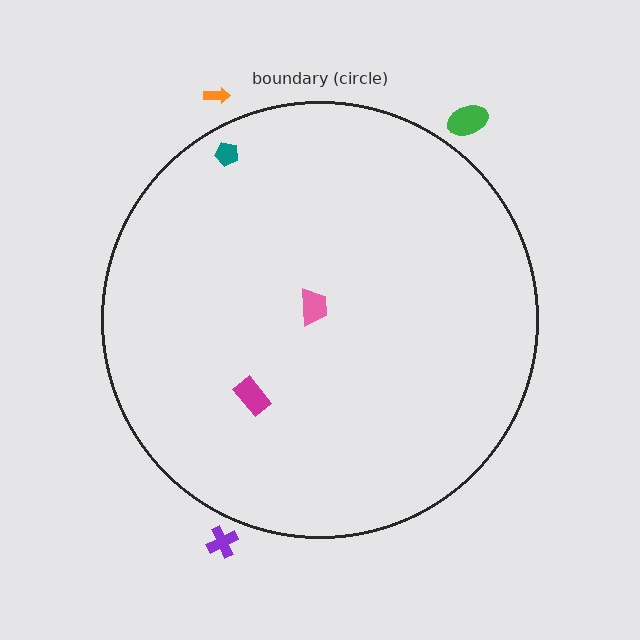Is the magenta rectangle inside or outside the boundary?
Inside.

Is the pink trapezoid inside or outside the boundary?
Inside.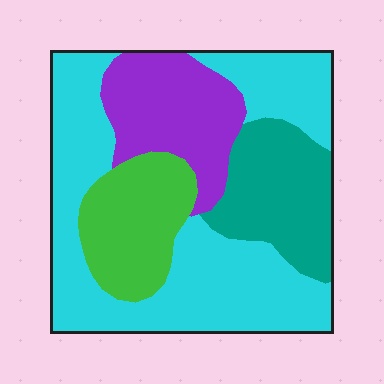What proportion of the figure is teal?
Teal covers 18% of the figure.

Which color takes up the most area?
Cyan, at roughly 50%.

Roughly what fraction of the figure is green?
Green takes up about one sixth (1/6) of the figure.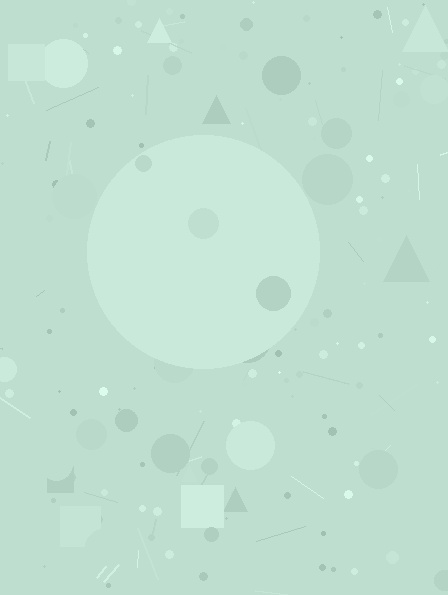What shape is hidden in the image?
A circle is hidden in the image.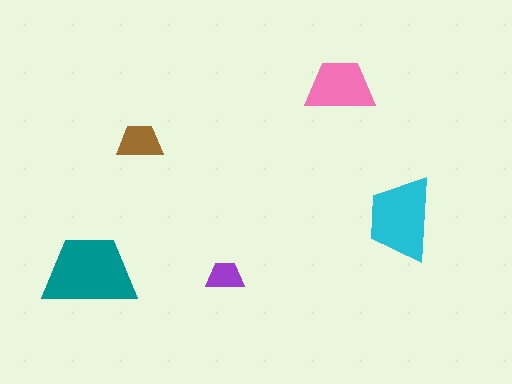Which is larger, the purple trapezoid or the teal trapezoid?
The teal one.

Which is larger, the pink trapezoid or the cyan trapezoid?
The cyan one.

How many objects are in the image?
There are 5 objects in the image.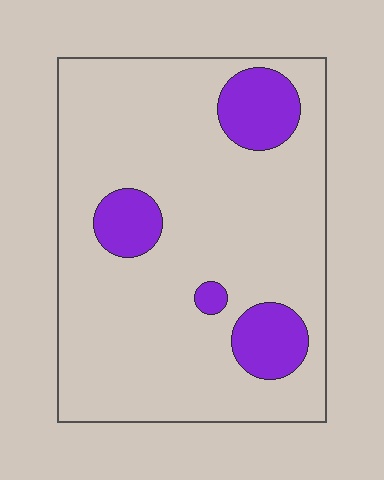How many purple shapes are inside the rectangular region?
4.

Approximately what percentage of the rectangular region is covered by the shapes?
Approximately 15%.